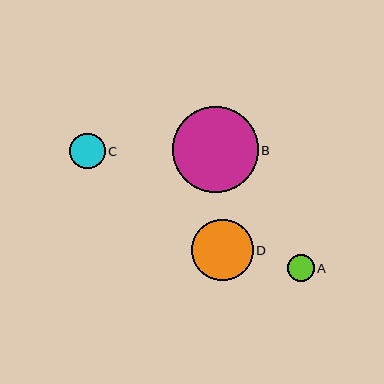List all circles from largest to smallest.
From largest to smallest: B, D, C, A.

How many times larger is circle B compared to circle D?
Circle B is approximately 1.4 times the size of circle D.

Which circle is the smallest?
Circle A is the smallest with a size of approximately 27 pixels.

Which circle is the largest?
Circle B is the largest with a size of approximately 85 pixels.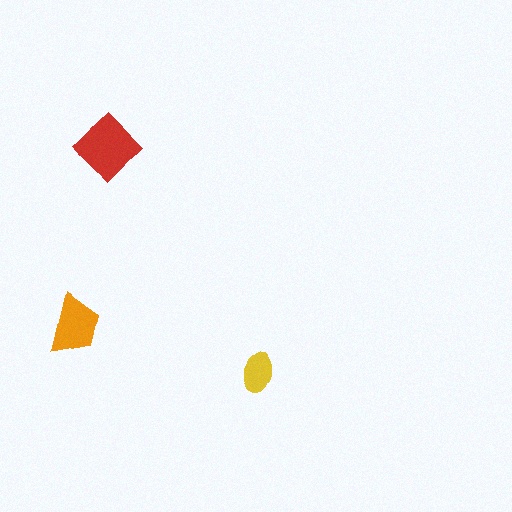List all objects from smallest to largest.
The yellow ellipse, the orange trapezoid, the red diamond.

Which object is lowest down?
The yellow ellipse is bottommost.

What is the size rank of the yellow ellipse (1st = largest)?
3rd.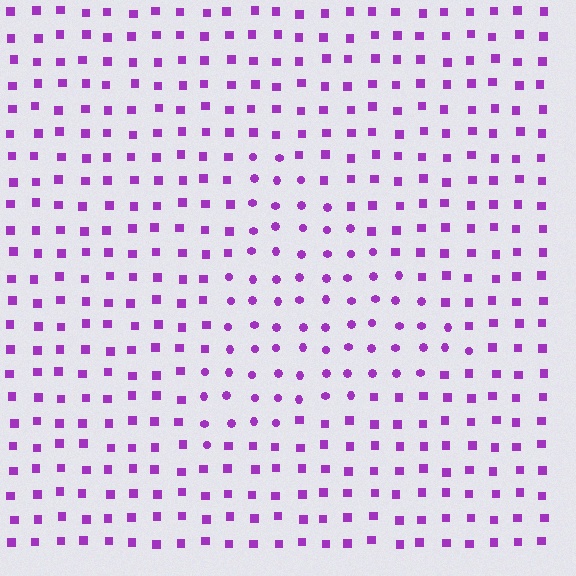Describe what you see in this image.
The image is filled with small purple elements arranged in a uniform grid. A triangle-shaped region contains circles, while the surrounding area contains squares. The boundary is defined purely by the change in element shape.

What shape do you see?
I see a triangle.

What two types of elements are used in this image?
The image uses circles inside the triangle region and squares outside it.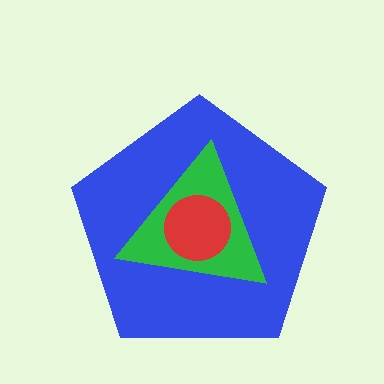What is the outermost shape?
The blue pentagon.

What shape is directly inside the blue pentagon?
The green triangle.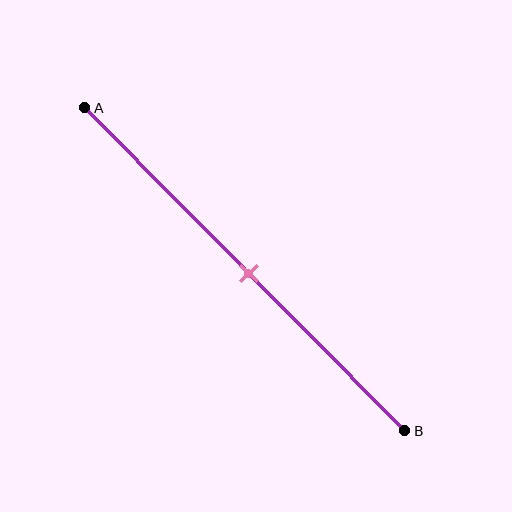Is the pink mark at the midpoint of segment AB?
Yes, the mark is approximately at the midpoint.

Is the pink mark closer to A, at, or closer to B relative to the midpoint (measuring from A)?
The pink mark is approximately at the midpoint of segment AB.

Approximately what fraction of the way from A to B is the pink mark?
The pink mark is approximately 50% of the way from A to B.